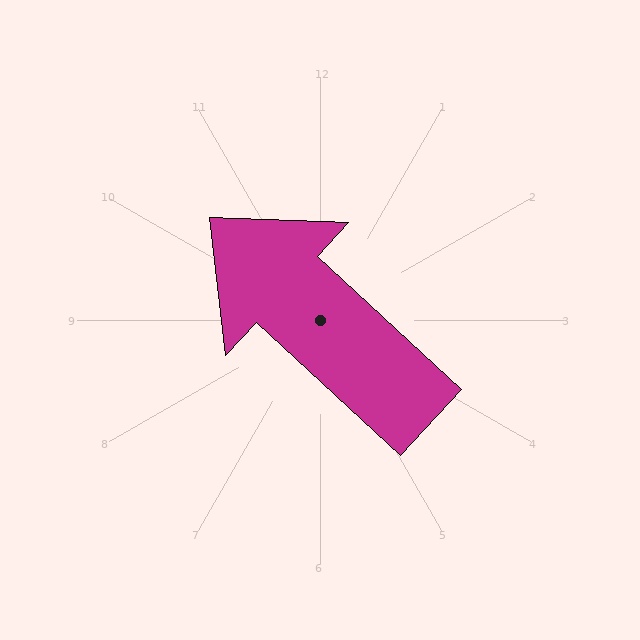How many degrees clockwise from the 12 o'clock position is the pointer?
Approximately 313 degrees.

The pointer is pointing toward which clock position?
Roughly 10 o'clock.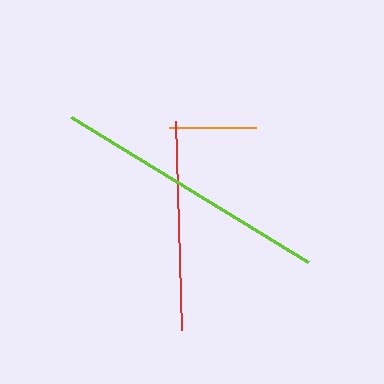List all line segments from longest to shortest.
From longest to shortest: lime, red, orange.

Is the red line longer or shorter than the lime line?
The lime line is longer than the red line.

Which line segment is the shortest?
The orange line is the shortest at approximately 87 pixels.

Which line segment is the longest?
The lime line is the longest at approximately 278 pixels.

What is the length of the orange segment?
The orange segment is approximately 87 pixels long.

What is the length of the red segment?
The red segment is approximately 209 pixels long.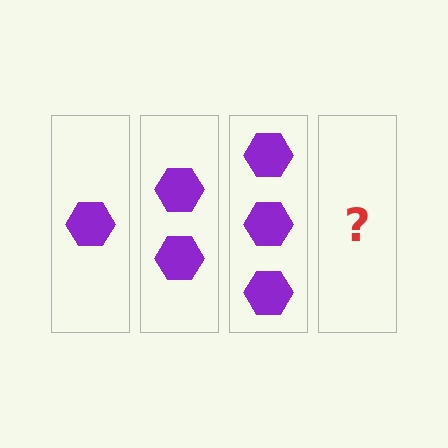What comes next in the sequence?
The next element should be 4 hexagons.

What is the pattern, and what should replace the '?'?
The pattern is that each step adds one more hexagon. The '?' should be 4 hexagons.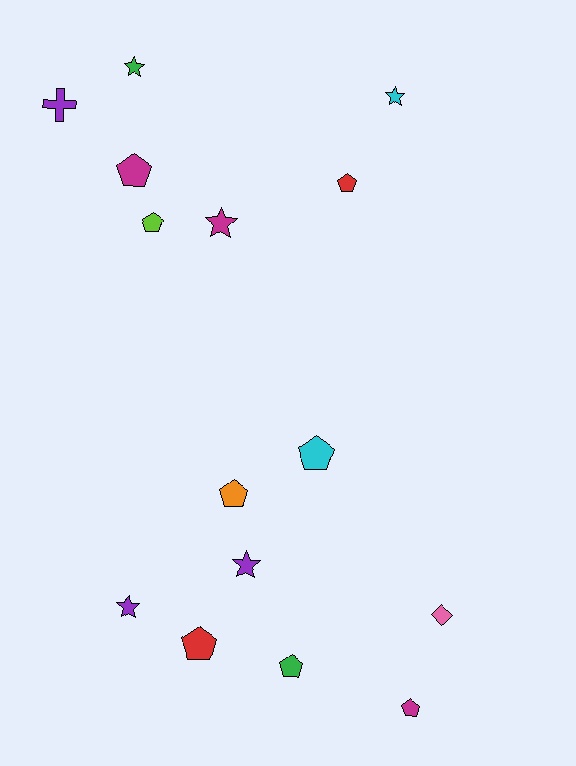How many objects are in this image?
There are 15 objects.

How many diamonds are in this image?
There is 1 diamond.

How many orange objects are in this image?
There is 1 orange object.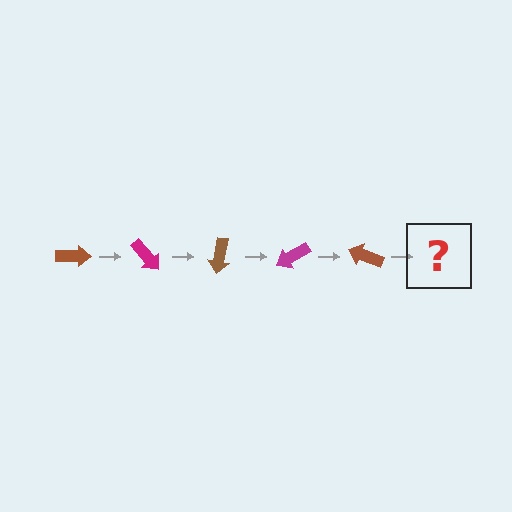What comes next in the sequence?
The next element should be a magenta arrow, rotated 250 degrees from the start.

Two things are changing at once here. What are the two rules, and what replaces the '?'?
The two rules are that it rotates 50 degrees each step and the color cycles through brown and magenta. The '?' should be a magenta arrow, rotated 250 degrees from the start.